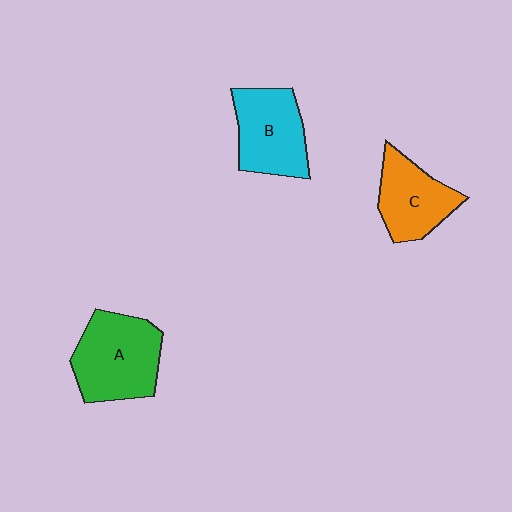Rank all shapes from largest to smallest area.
From largest to smallest: A (green), B (cyan), C (orange).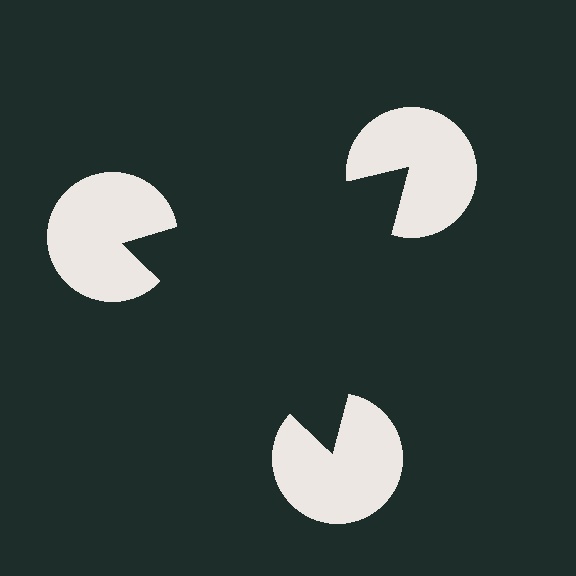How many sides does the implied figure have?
3 sides.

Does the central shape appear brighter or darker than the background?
It typically appears slightly darker than the background, even though no actual brightness change is drawn.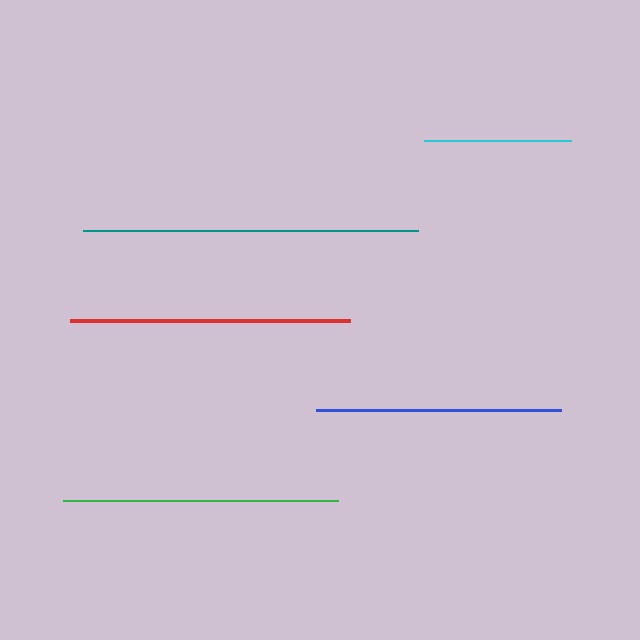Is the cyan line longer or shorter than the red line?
The red line is longer than the cyan line.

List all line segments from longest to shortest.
From longest to shortest: teal, red, green, blue, cyan.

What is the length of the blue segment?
The blue segment is approximately 245 pixels long.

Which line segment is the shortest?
The cyan line is the shortest at approximately 148 pixels.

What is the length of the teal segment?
The teal segment is approximately 335 pixels long.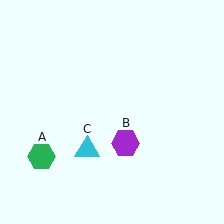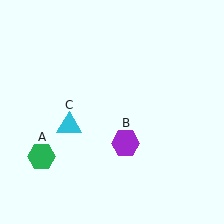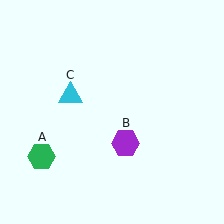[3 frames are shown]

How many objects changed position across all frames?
1 object changed position: cyan triangle (object C).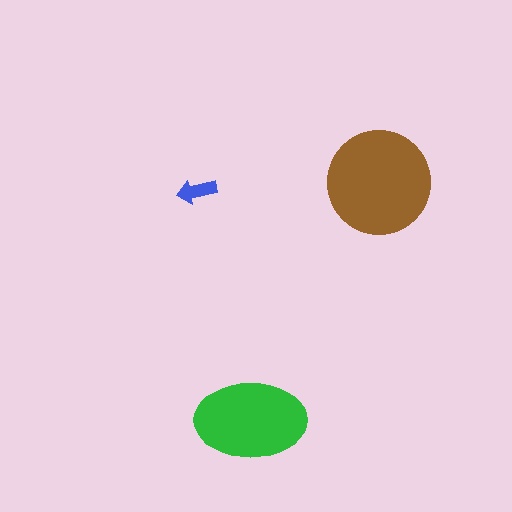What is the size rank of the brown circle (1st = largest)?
1st.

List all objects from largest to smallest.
The brown circle, the green ellipse, the blue arrow.